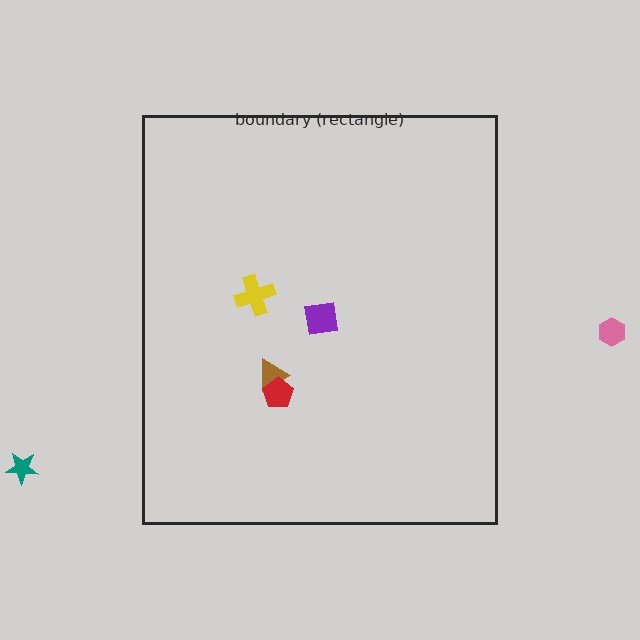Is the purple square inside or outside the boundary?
Inside.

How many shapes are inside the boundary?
4 inside, 2 outside.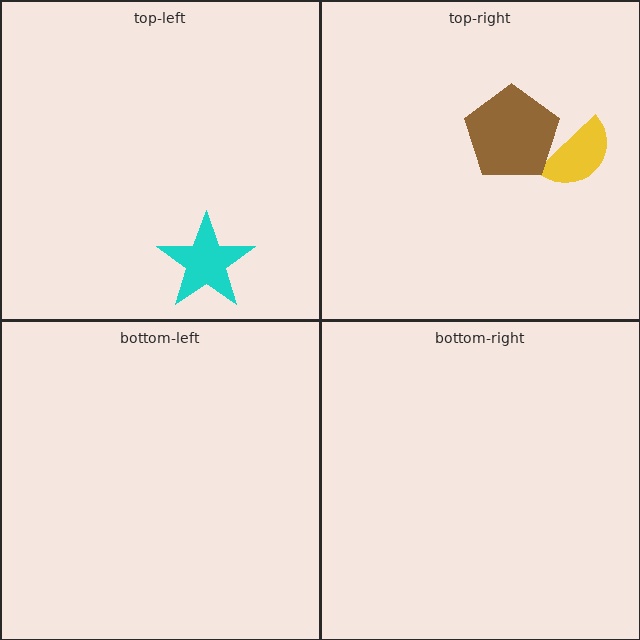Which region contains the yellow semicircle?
The top-right region.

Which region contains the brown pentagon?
The top-right region.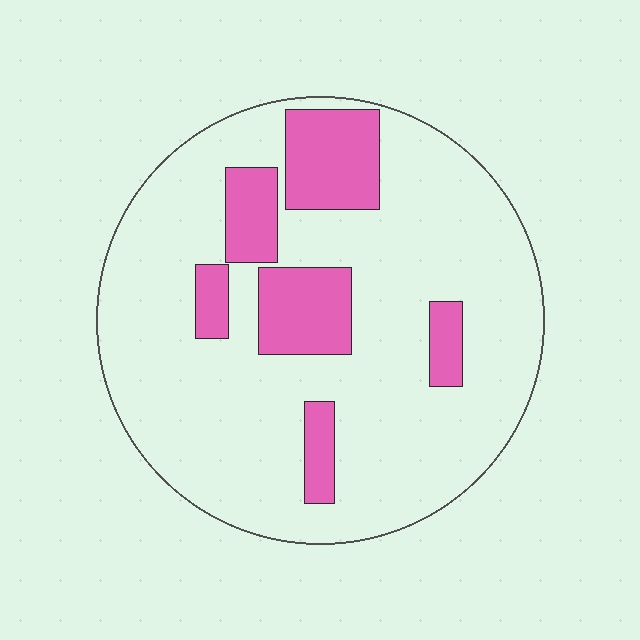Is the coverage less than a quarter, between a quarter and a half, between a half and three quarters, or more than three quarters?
Less than a quarter.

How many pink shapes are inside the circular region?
6.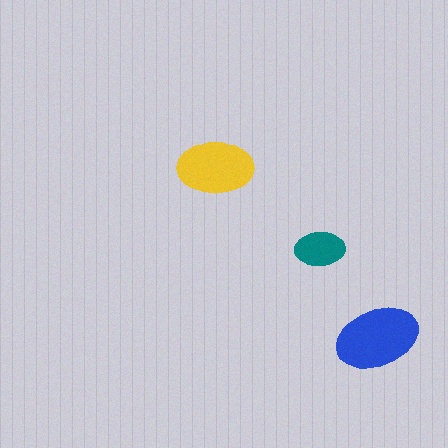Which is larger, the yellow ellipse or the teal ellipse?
The yellow one.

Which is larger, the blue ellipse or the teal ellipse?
The blue one.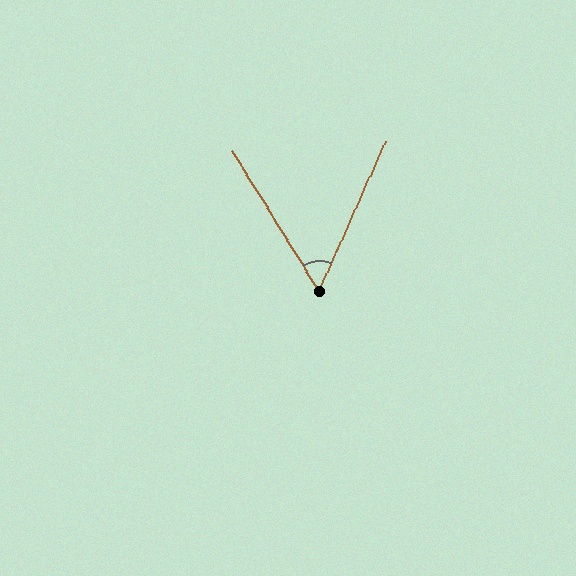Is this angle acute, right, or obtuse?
It is acute.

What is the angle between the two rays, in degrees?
Approximately 56 degrees.